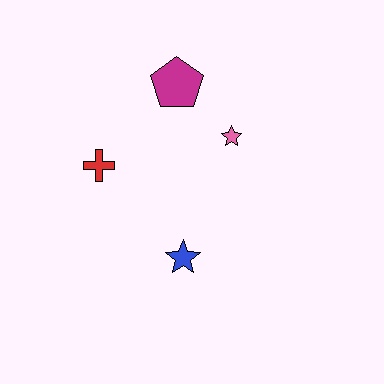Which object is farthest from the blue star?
The magenta pentagon is farthest from the blue star.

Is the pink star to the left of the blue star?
No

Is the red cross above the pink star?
No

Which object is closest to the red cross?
The magenta pentagon is closest to the red cross.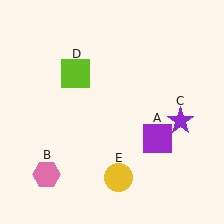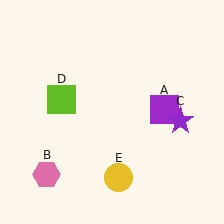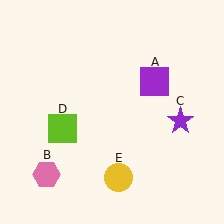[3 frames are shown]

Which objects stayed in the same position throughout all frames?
Pink hexagon (object B) and purple star (object C) and yellow circle (object E) remained stationary.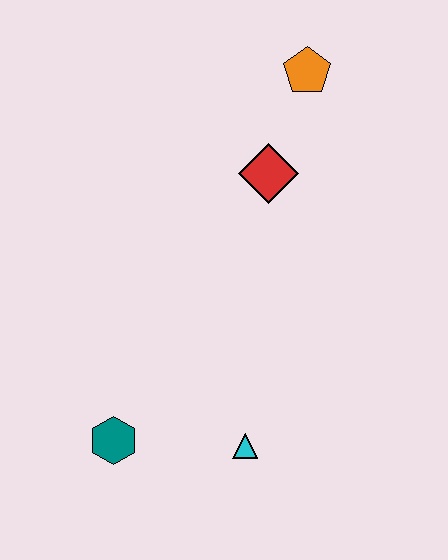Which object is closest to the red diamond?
The orange pentagon is closest to the red diamond.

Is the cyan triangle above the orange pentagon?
No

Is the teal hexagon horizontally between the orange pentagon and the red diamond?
No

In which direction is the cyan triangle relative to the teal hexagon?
The cyan triangle is to the right of the teal hexagon.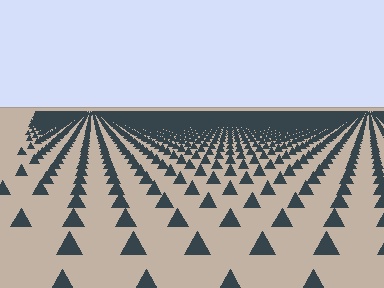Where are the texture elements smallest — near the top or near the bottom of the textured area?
Near the top.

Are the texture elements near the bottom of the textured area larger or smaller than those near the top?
Larger. Near the bottom, elements are closer to the viewer and appear at a bigger on-screen size.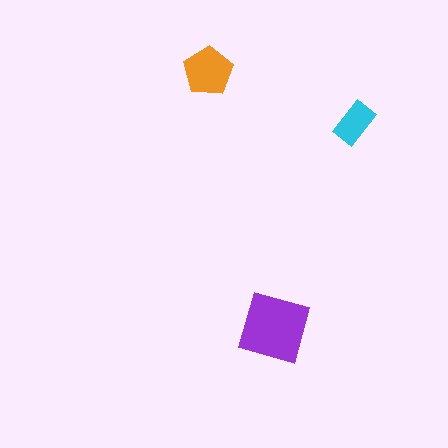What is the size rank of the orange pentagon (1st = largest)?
2nd.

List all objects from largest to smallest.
The purple diamond, the orange pentagon, the cyan rectangle.